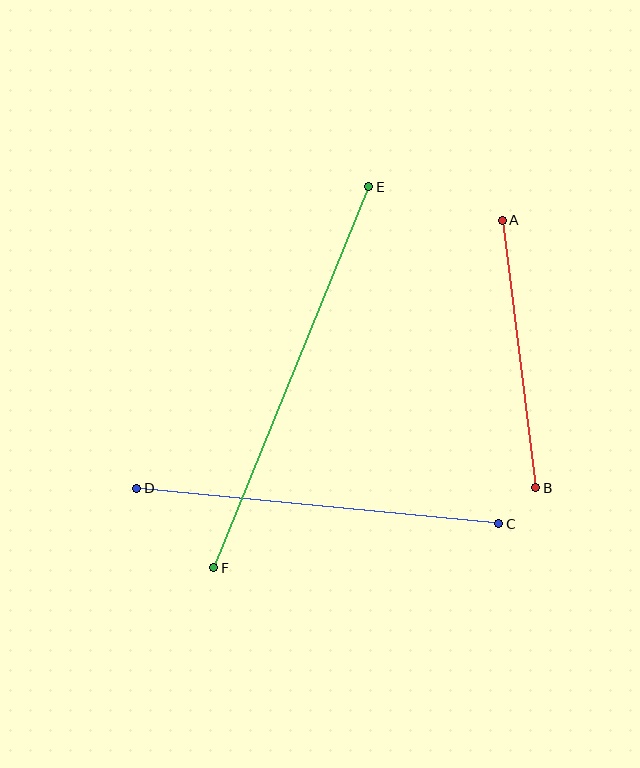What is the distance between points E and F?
The distance is approximately 411 pixels.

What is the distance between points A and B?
The distance is approximately 270 pixels.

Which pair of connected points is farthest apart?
Points E and F are farthest apart.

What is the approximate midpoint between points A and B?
The midpoint is at approximately (519, 354) pixels.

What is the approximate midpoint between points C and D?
The midpoint is at approximately (318, 506) pixels.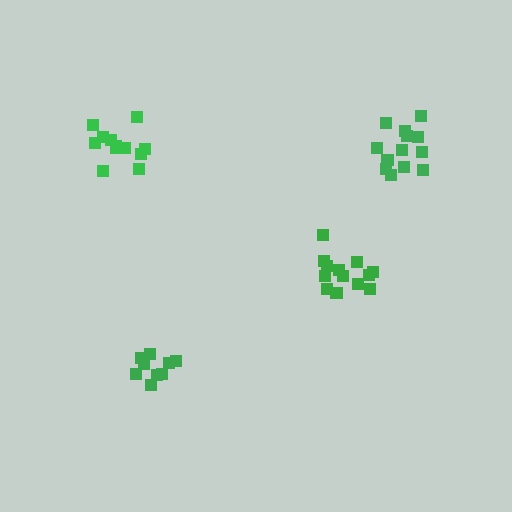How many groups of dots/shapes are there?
There are 4 groups.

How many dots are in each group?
Group 1: 9 dots, Group 2: 13 dots, Group 3: 12 dots, Group 4: 13 dots (47 total).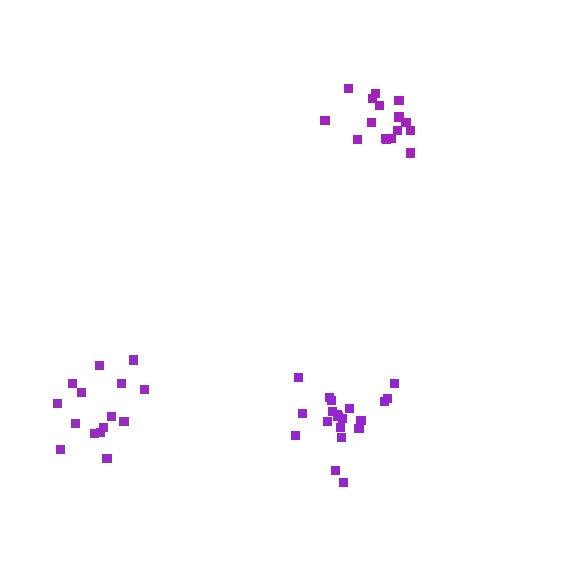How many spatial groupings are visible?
There are 3 spatial groupings.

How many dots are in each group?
Group 1: 16 dots, Group 2: 20 dots, Group 3: 16 dots (52 total).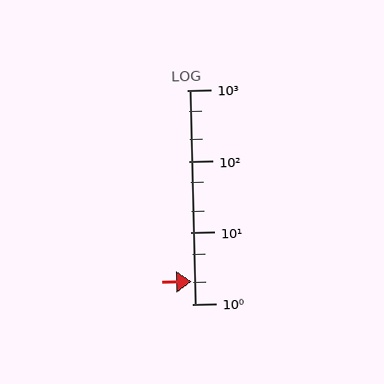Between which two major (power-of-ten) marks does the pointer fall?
The pointer is between 1 and 10.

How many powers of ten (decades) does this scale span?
The scale spans 3 decades, from 1 to 1000.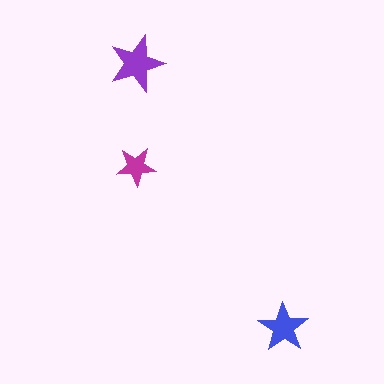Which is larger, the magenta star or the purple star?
The purple one.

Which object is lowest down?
The blue star is bottommost.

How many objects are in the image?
There are 3 objects in the image.